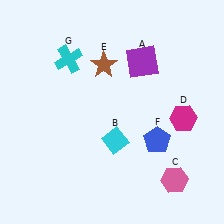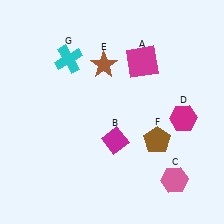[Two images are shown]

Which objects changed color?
A changed from purple to magenta. B changed from cyan to magenta. F changed from blue to brown.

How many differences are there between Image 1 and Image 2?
There are 3 differences between the two images.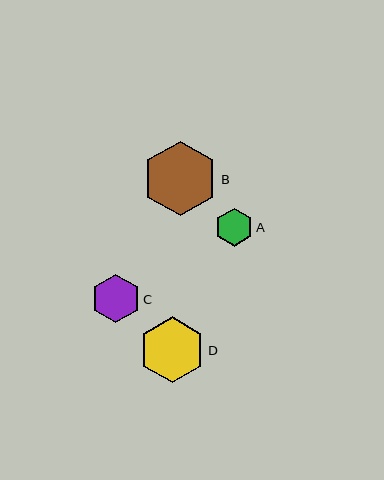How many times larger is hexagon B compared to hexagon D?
Hexagon B is approximately 1.1 times the size of hexagon D.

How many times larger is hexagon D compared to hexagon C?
Hexagon D is approximately 1.4 times the size of hexagon C.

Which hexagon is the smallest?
Hexagon A is the smallest with a size of approximately 38 pixels.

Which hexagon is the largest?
Hexagon B is the largest with a size of approximately 75 pixels.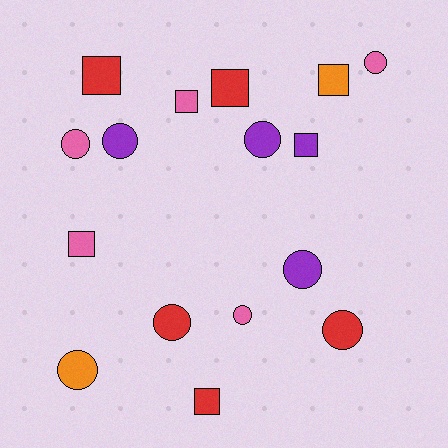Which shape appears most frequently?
Circle, with 9 objects.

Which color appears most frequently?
Red, with 5 objects.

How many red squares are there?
There are 3 red squares.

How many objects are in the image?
There are 16 objects.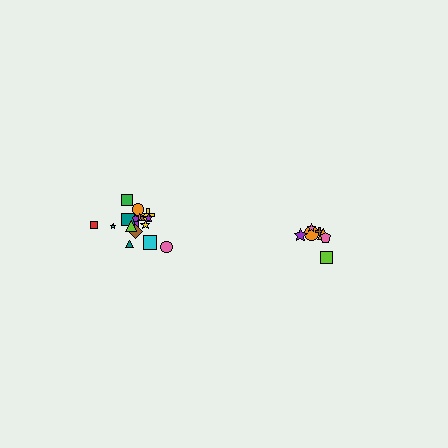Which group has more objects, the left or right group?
The left group.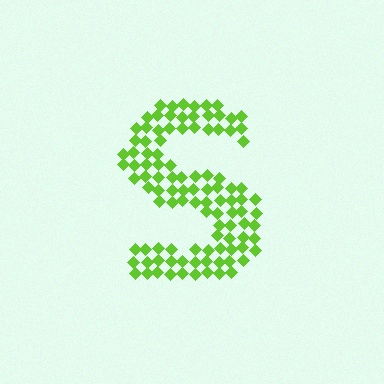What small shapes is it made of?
It is made of small diamonds.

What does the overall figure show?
The overall figure shows the letter S.